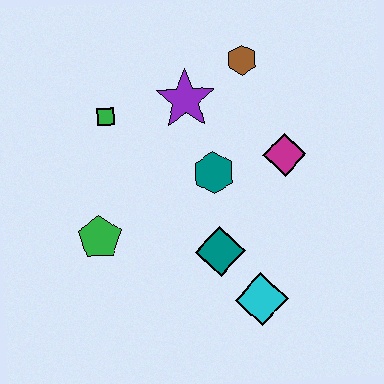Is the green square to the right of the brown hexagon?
No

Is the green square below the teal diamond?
No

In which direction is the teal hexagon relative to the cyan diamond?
The teal hexagon is above the cyan diamond.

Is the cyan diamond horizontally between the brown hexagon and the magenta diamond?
Yes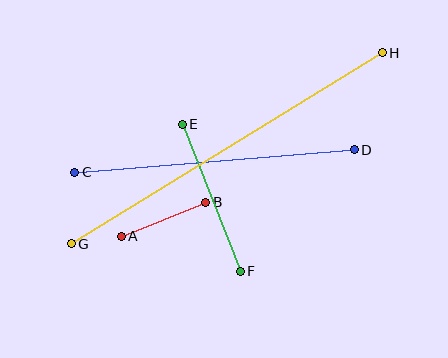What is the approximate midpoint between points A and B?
The midpoint is at approximately (163, 219) pixels.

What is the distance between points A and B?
The distance is approximately 91 pixels.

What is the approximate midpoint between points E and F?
The midpoint is at approximately (211, 198) pixels.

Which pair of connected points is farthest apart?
Points G and H are farthest apart.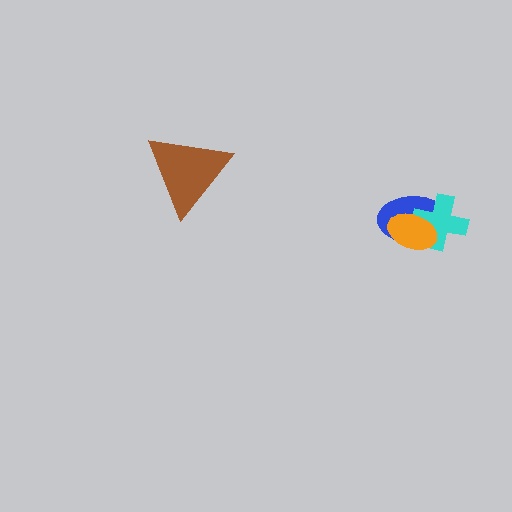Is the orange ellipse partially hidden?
No, no other shape covers it.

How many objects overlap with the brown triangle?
0 objects overlap with the brown triangle.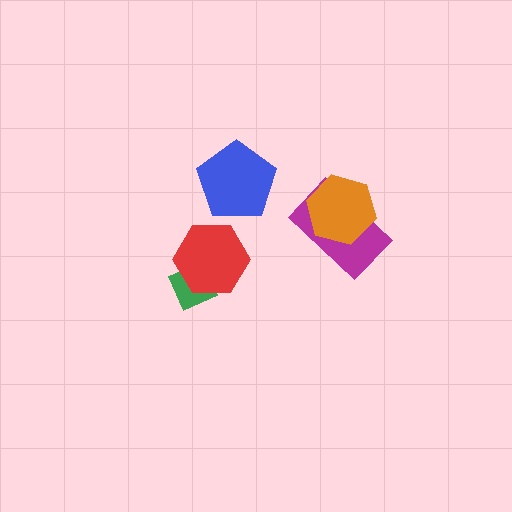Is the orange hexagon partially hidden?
No, no other shape covers it.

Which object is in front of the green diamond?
The red hexagon is in front of the green diamond.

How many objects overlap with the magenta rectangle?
1 object overlaps with the magenta rectangle.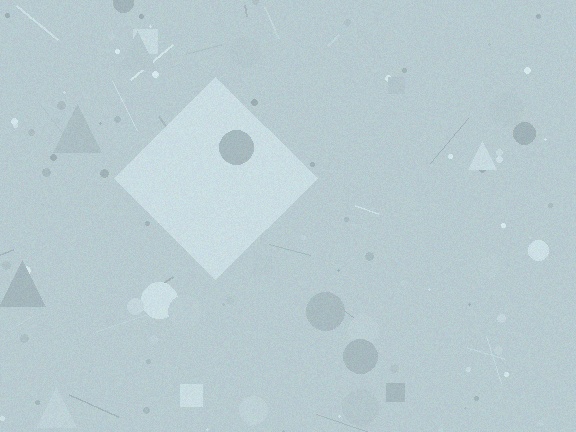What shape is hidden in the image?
A diamond is hidden in the image.